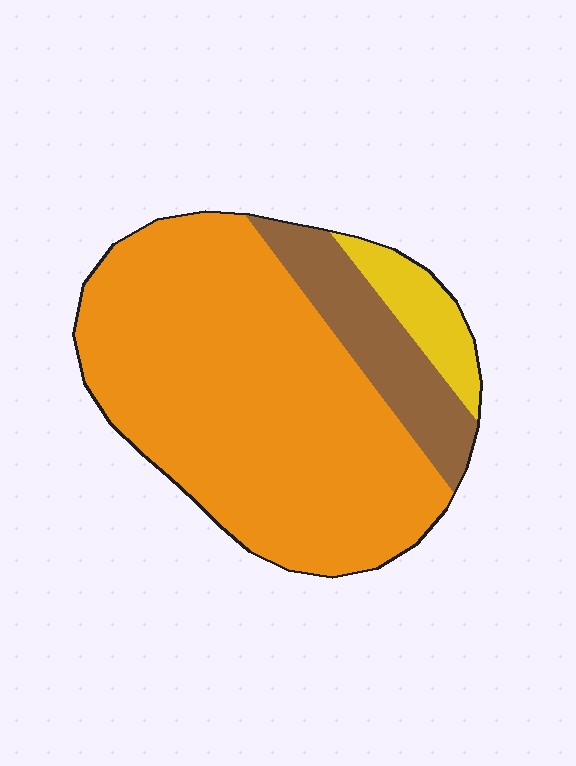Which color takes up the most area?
Orange, at roughly 75%.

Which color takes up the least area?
Yellow, at roughly 10%.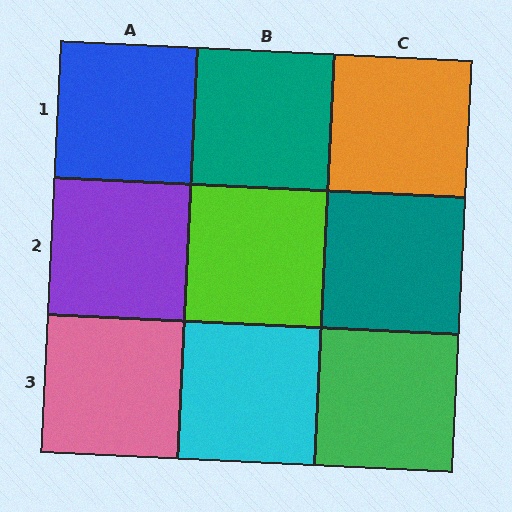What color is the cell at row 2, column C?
Teal.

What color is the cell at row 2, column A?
Purple.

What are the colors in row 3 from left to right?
Pink, cyan, green.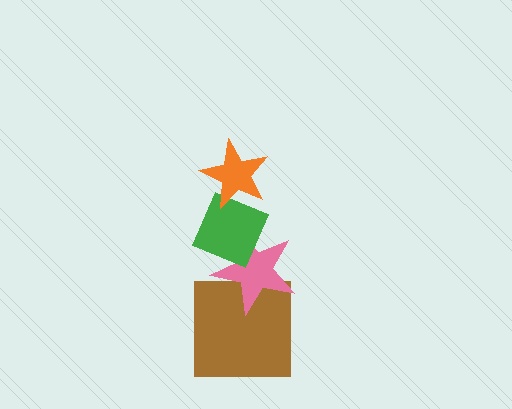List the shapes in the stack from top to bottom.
From top to bottom: the orange star, the green diamond, the pink star, the brown square.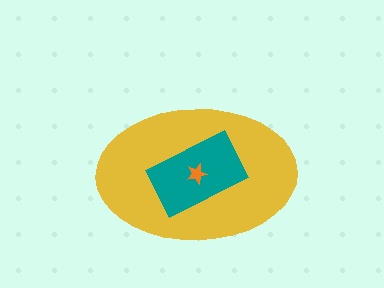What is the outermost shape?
The yellow ellipse.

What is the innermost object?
The orange star.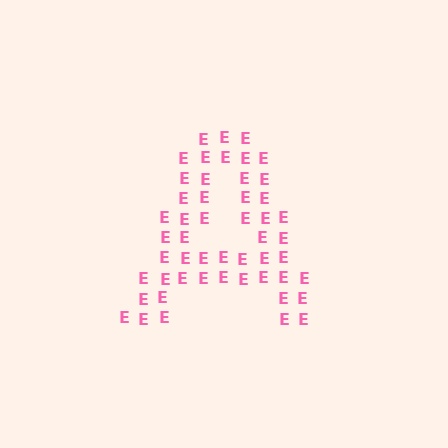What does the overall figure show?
The overall figure shows the letter A.